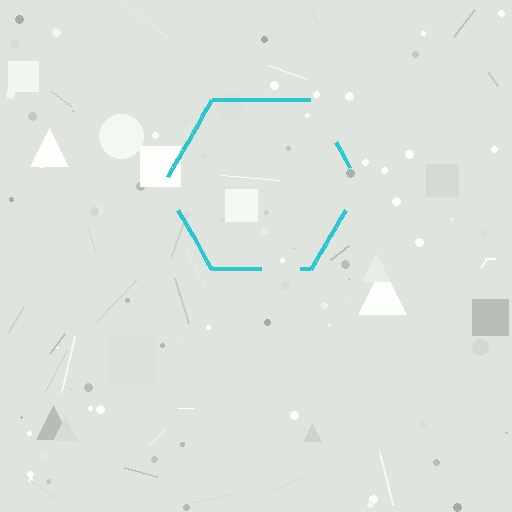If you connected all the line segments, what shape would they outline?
They would outline a hexagon.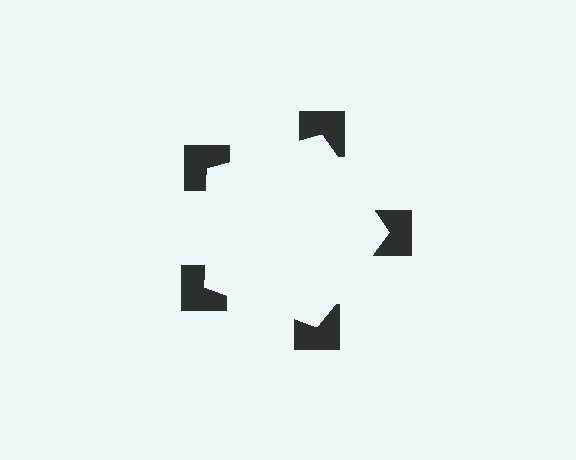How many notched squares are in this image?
There are 5 — one at each vertex of the illusory pentagon.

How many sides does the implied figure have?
5 sides.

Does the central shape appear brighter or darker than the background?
It typically appears slightly brighter than the background, even though no actual brightness change is drawn.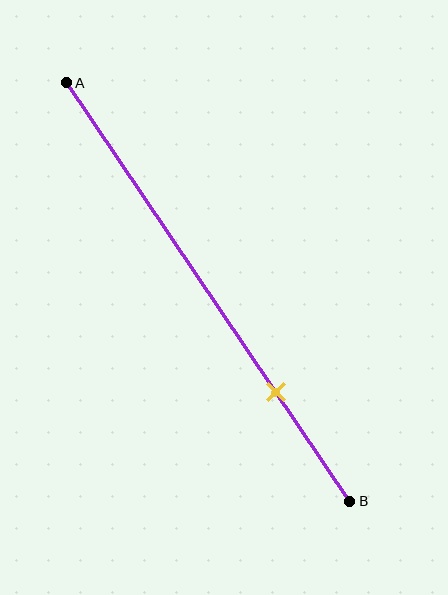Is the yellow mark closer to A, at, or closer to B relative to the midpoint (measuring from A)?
The yellow mark is closer to point B than the midpoint of segment AB.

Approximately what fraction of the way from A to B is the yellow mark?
The yellow mark is approximately 75% of the way from A to B.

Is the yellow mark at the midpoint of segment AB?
No, the mark is at about 75% from A, not at the 50% midpoint.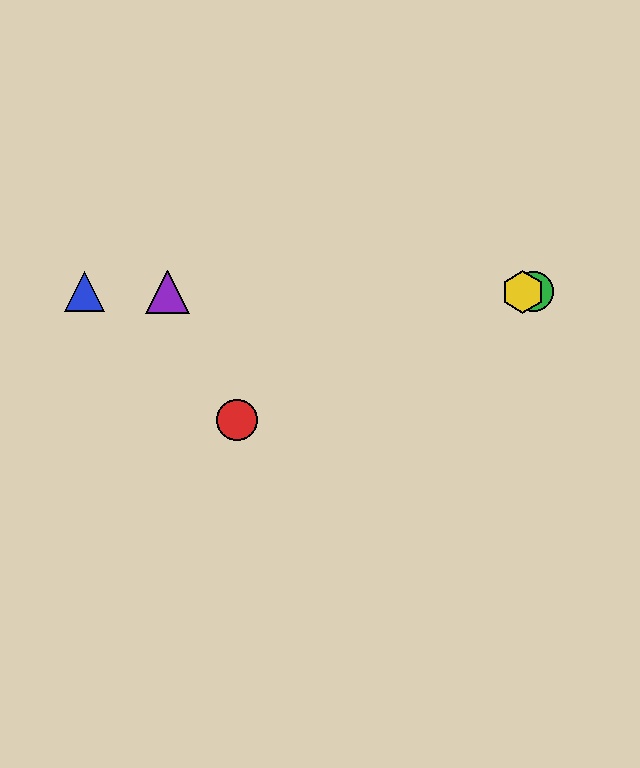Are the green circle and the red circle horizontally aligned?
No, the green circle is at y≈292 and the red circle is at y≈420.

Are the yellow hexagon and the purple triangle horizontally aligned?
Yes, both are at y≈292.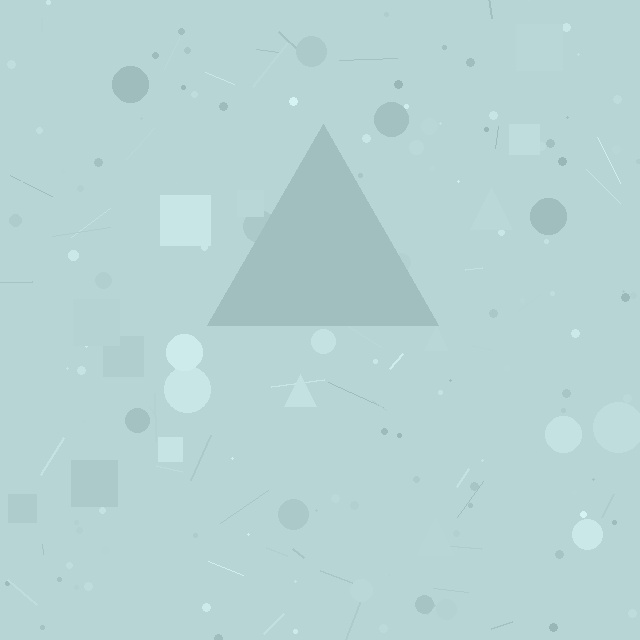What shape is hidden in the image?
A triangle is hidden in the image.